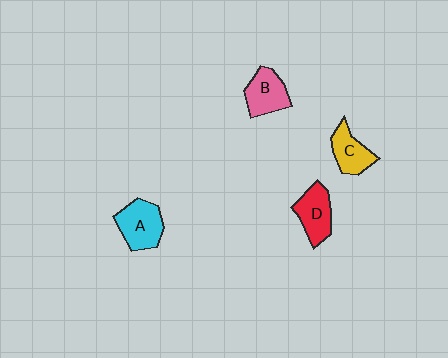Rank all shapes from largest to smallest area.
From largest to smallest: A (cyan), D (red), B (pink), C (yellow).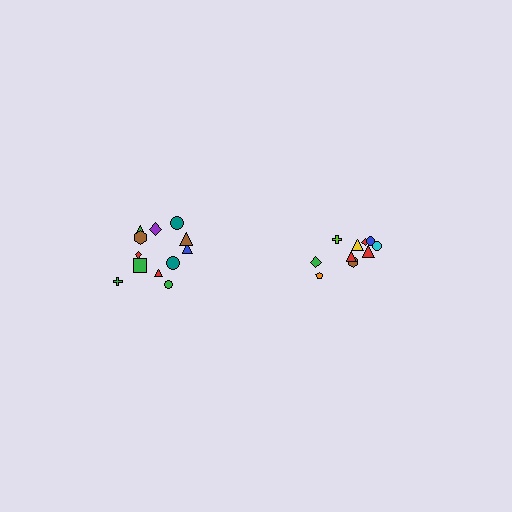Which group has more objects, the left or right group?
The left group.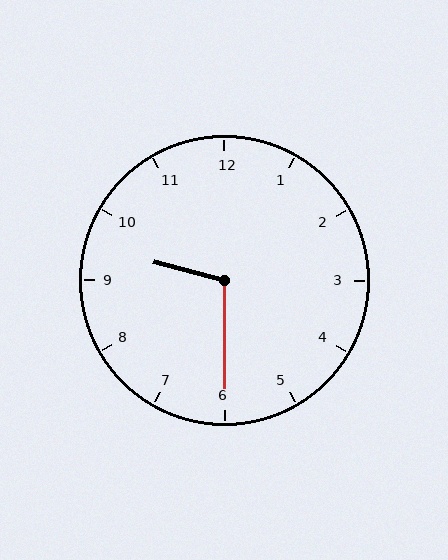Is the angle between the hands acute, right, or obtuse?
It is obtuse.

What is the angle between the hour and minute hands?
Approximately 105 degrees.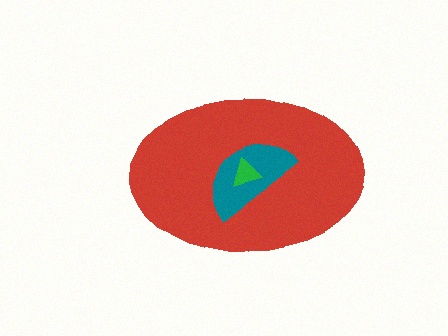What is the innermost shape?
The green triangle.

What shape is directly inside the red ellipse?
The teal semicircle.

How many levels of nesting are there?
3.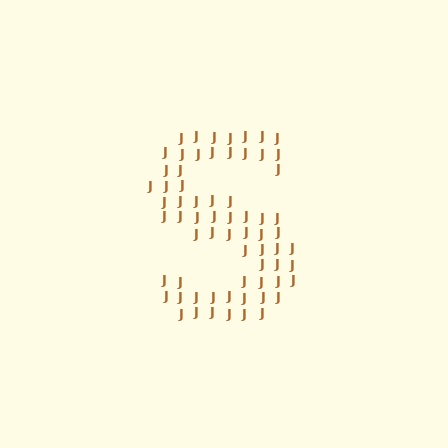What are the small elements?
The small elements are letter J's.